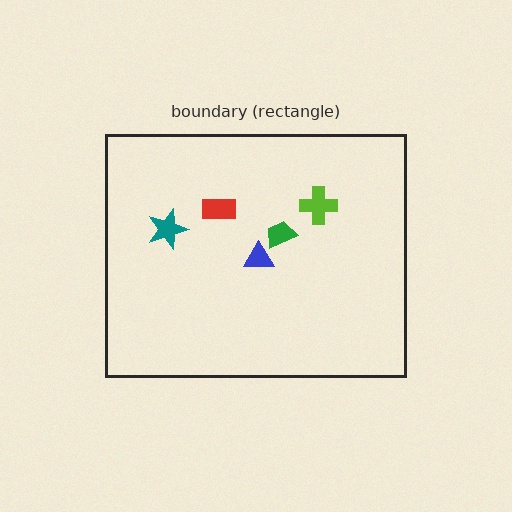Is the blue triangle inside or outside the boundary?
Inside.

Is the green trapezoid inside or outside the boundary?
Inside.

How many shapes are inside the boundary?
5 inside, 0 outside.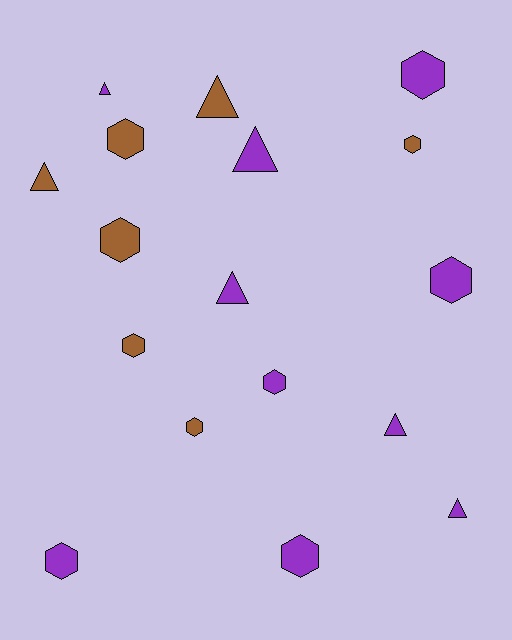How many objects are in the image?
There are 17 objects.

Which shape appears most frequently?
Hexagon, with 10 objects.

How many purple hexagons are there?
There are 5 purple hexagons.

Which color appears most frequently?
Purple, with 10 objects.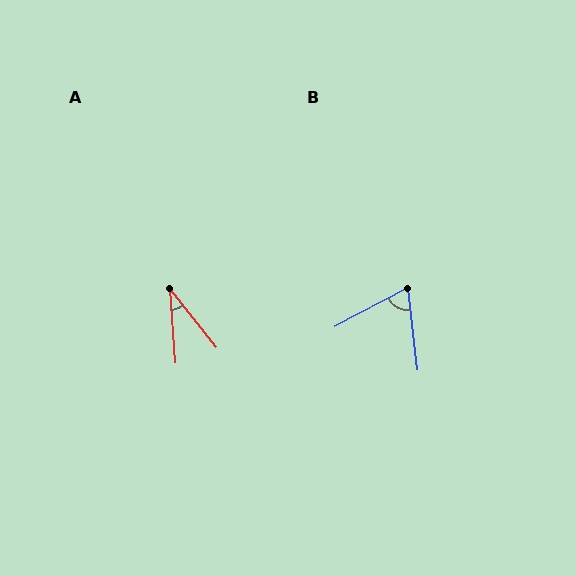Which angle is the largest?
B, at approximately 69 degrees.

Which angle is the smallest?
A, at approximately 34 degrees.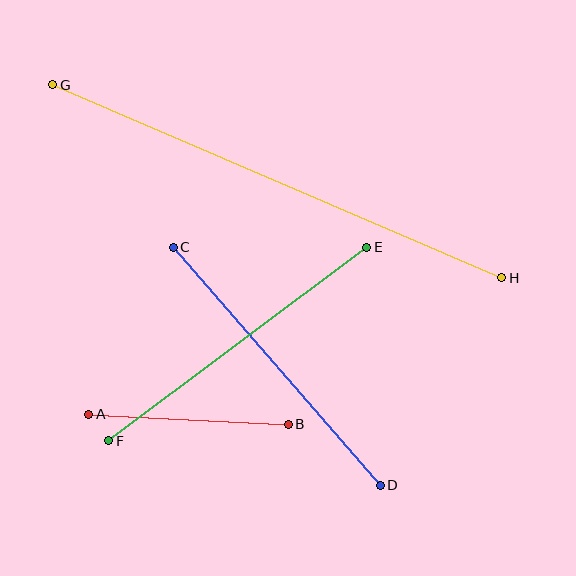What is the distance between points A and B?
The distance is approximately 200 pixels.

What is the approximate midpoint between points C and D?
The midpoint is at approximately (277, 366) pixels.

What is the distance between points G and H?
The distance is approximately 489 pixels.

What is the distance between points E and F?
The distance is approximately 322 pixels.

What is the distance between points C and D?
The distance is approximately 315 pixels.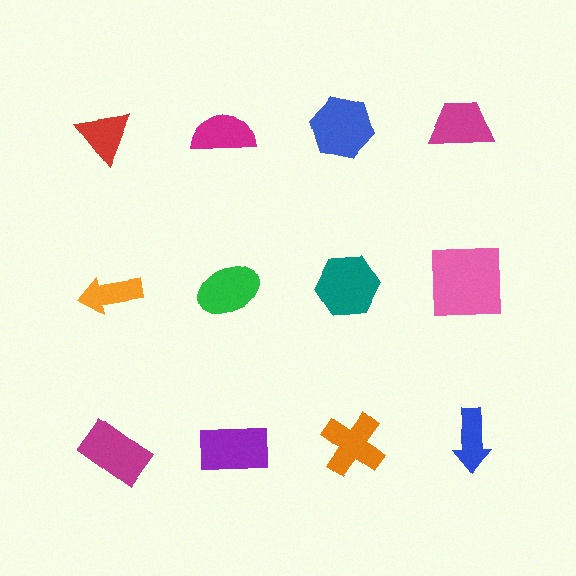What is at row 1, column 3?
A blue hexagon.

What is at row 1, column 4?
A magenta trapezoid.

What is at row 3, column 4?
A blue arrow.